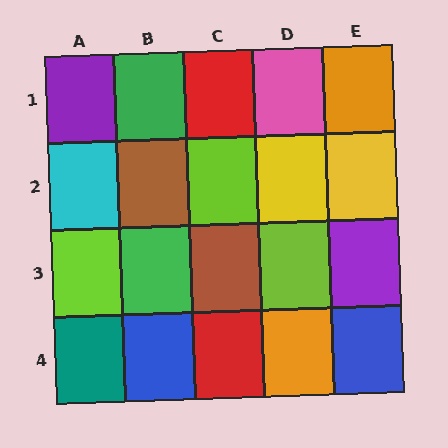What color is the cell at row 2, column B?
Brown.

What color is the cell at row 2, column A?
Cyan.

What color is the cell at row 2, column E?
Yellow.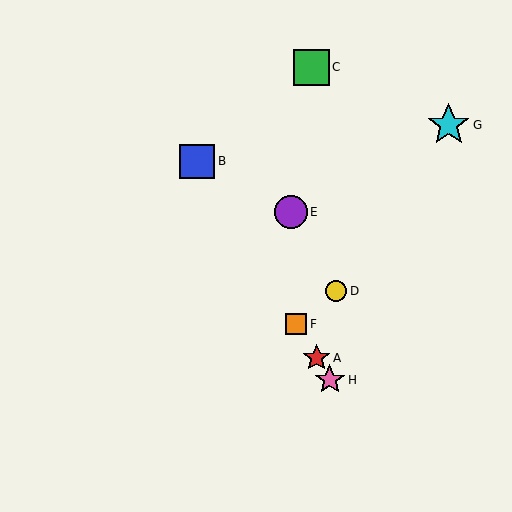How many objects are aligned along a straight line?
4 objects (A, B, F, H) are aligned along a straight line.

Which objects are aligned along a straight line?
Objects A, B, F, H are aligned along a straight line.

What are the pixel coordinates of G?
Object G is at (449, 125).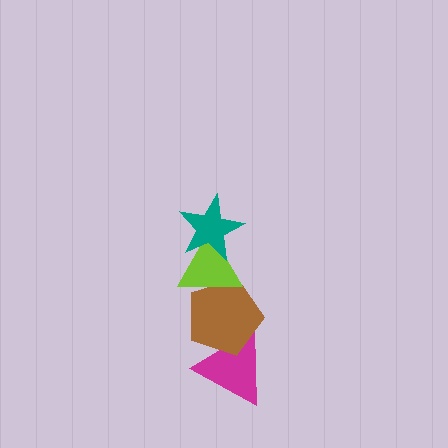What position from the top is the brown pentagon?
The brown pentagon is 3rd from the top.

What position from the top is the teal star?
The teal star is 1st from the top.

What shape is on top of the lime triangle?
The teal star is on top of the lime triangle.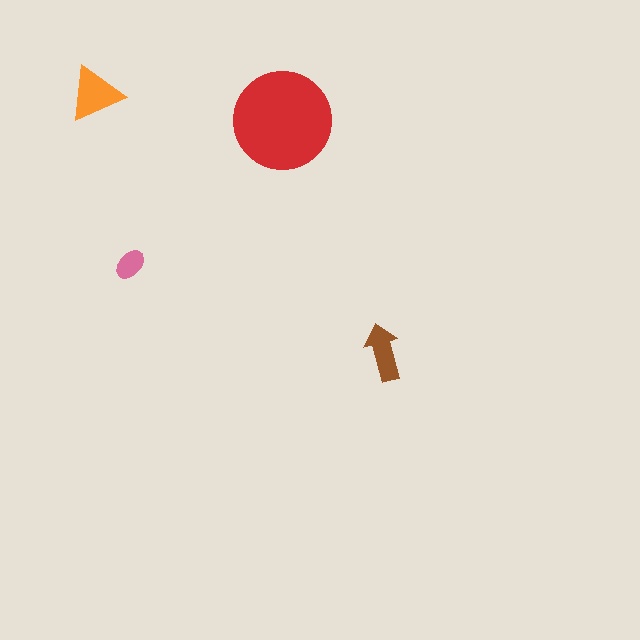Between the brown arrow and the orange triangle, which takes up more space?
The orange triangle.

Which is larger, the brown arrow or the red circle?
The red circle.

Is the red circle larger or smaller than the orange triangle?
Larger.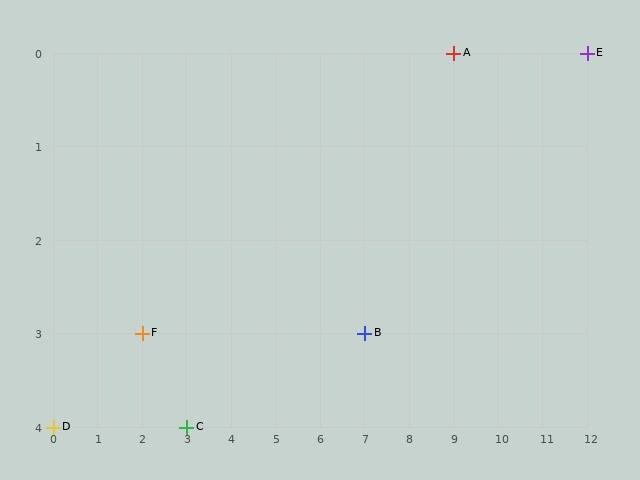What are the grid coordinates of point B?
Point B is at grid coordinates (7, 3).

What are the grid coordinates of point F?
Point F is at grid coordinates (2, 3).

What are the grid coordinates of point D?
Point D is at grid coordinates (0, 4).